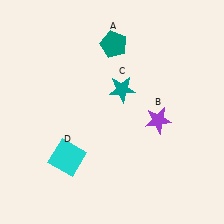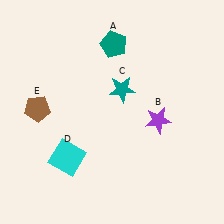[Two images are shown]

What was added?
A brown pentagon (E) was added in Image 2.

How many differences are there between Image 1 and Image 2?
There is 1 difference between the two images.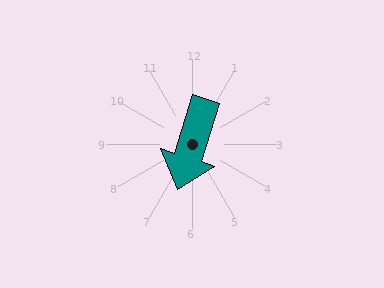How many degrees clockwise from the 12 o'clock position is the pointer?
Approximately 198 degrees.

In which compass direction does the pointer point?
South.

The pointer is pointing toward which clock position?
Roughly 7 o'clock.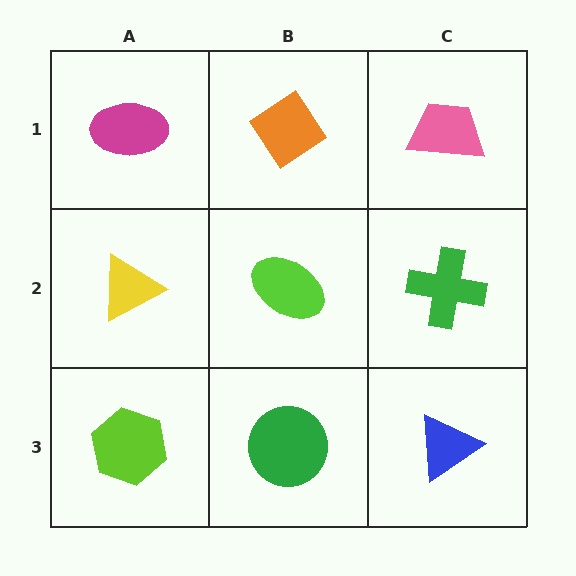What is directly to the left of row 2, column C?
A lime ellipse.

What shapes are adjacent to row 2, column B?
An orange diamond (row 1, column B), a green circle (row 3, column B), a yellow triangle (row 2, column A), a green cross (row 2, column C).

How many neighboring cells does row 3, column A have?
2.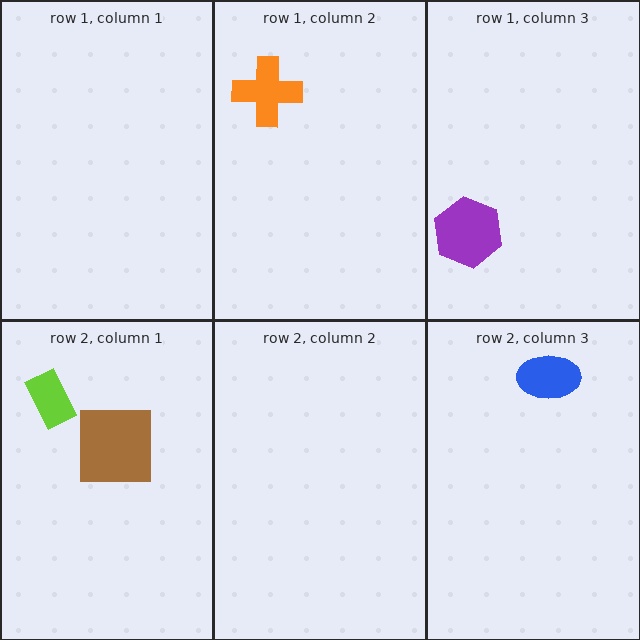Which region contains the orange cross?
The row 1, column 2 region.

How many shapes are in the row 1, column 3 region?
1.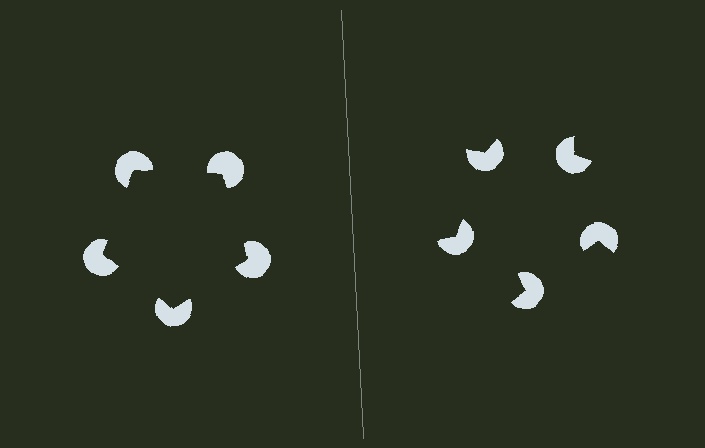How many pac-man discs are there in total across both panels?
10 — 5 on each side.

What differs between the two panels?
The pac-man discs are positioned identically on both sides; only the wedge orientations differ. On the left they align to a pentagon; on the right they are misaligned.